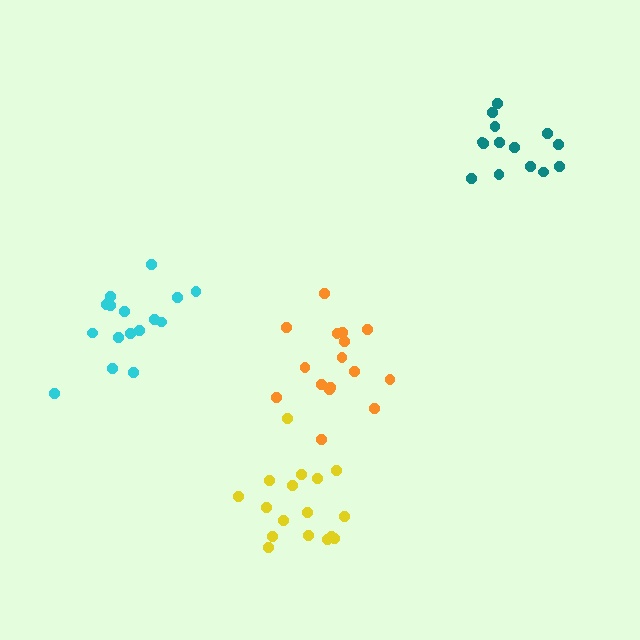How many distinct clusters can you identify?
There are 4 distinct clusters.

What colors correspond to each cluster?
The clusters are colored: yellow, cyan, orange, teal.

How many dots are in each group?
Group 1: 17 dots, Group 2: 16 dots, Group 3: 16 dots, Group 4: 14 dots (63 total).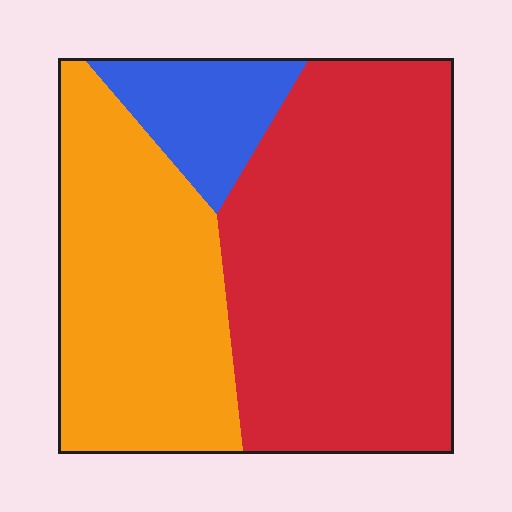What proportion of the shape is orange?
Orange takes up between a third and a half of the shape.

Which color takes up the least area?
Blue, at roughly 10%.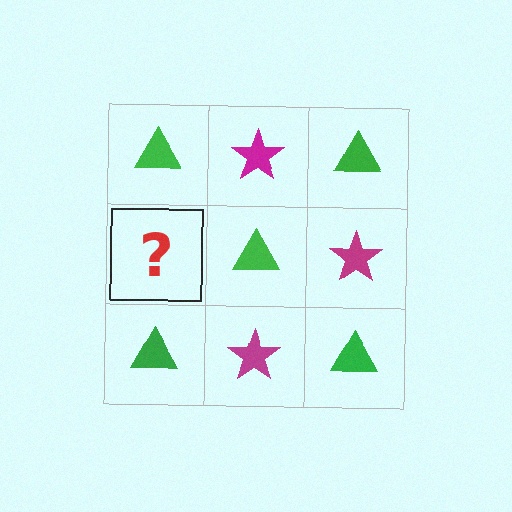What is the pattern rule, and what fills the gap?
The rule is that it alternates green triangle and magenta star in a checkerboard pattern. The gap should be filled with a magenta star.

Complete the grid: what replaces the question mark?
The question mark should be replaced with a magenta star.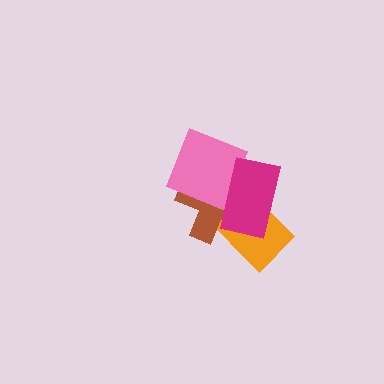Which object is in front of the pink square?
The magenta rectangle is in front of the pink square.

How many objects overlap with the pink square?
2 objects overlap with the pink square.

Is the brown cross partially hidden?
Yes, it is partially covered by another shape.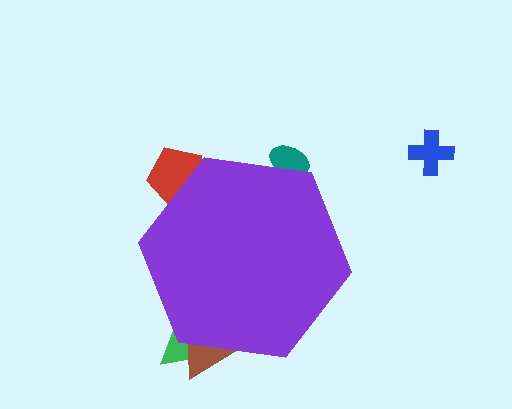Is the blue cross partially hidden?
No, the blue cross is fully visible.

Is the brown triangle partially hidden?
Yes, the brown triangle is partially hidden behind the purple hexagon.